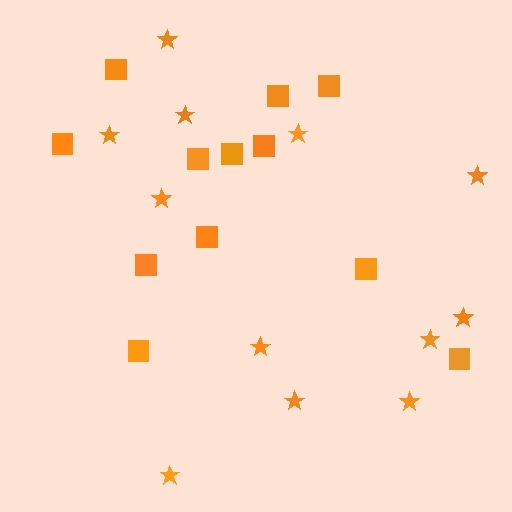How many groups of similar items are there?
There are 2 groups: one group of stars (12) and one group of squares (12).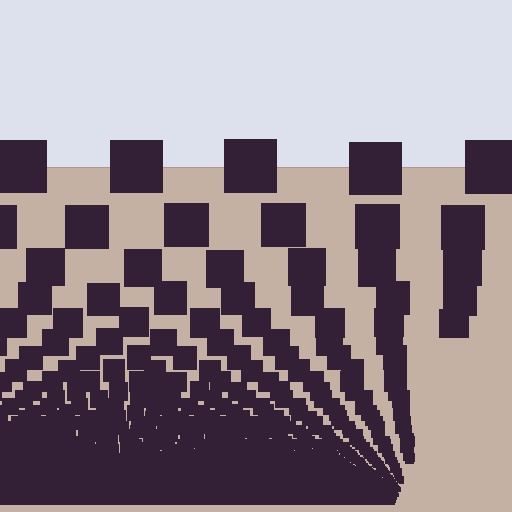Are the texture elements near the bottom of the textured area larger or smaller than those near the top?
Smaller. The gradient is inverted — elements near the bottom are smaller and denser.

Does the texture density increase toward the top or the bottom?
Density increases toward the bottom.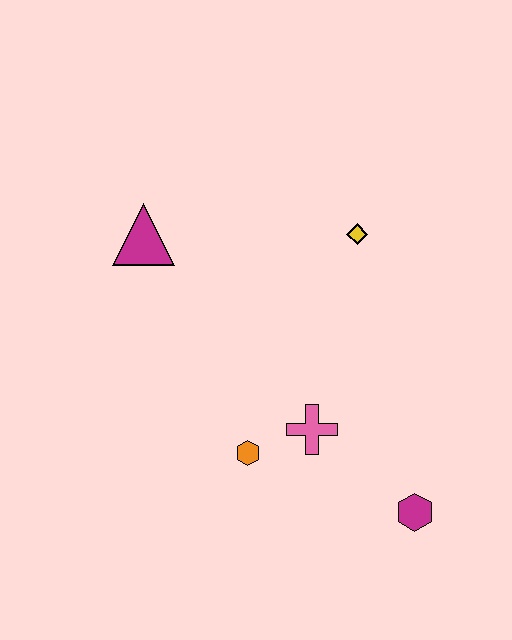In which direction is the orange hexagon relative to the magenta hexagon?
The orange hexagon is to the left of the magenta hexagon.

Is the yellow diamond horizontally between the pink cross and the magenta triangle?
No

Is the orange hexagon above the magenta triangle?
No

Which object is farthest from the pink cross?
The magenta triangle is farthest from the pink cross.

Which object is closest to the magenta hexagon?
The pink cross is closest to the magenta hexagon.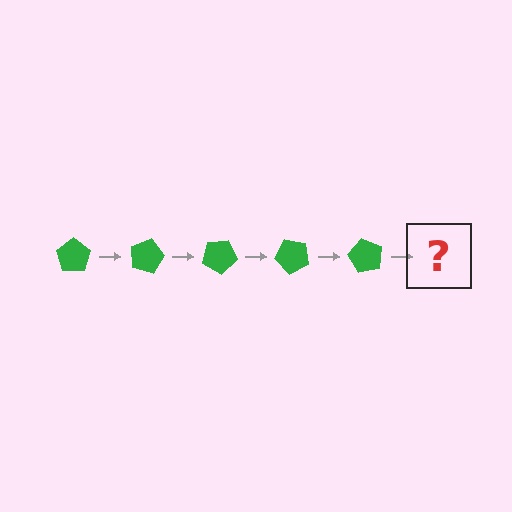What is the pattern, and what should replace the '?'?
The pattern is that the pentagon rotates 15 degrees each step. The '?' should be a green pentagon rotated 75 degrees.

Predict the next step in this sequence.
The next step is a green pentagon rotated 75 degrees.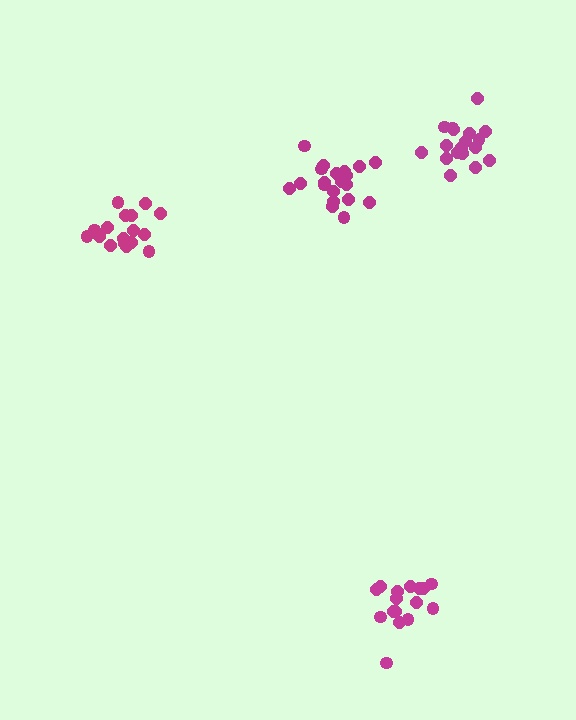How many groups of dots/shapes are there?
There are 4 groups.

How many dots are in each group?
Group 1: 17 dots, Group 2: 18 dots, Group 3: 20 dots, Group 4: 16 dots (71 total).